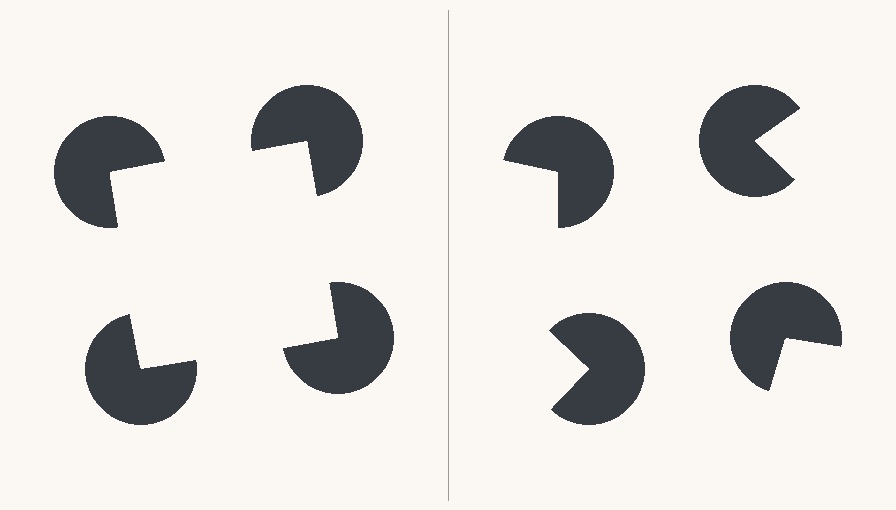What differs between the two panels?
The pac-man discs are positioned identically on both sides; only the wedge orientations differ. On the left they align to a square; on the right they are misaligned.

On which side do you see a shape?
An illusory square appears on the left side. On the right side the wedge cuts are rotated, so no coherent shape forms.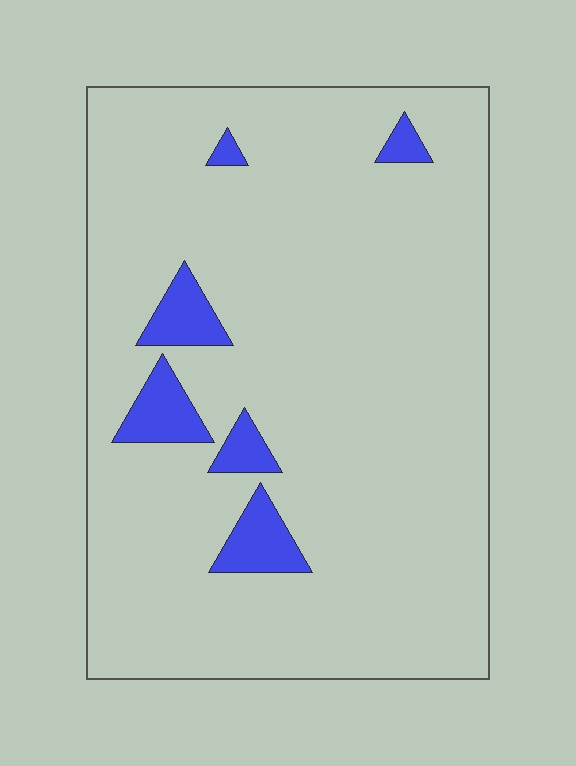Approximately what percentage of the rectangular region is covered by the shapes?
Approximately 10%.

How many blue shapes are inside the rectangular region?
6.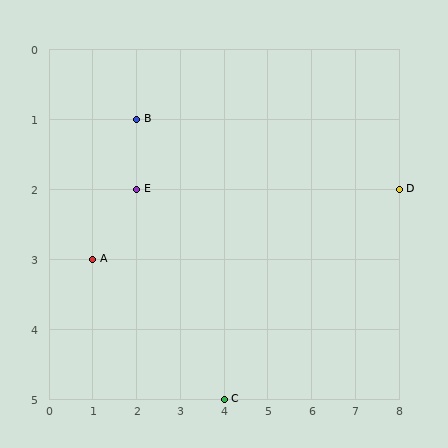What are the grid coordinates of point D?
Point D is at grid coordinates (8, 2).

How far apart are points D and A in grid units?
Points D and A are 7 columns and 1 row apart (about 7.1 grid units diagonally).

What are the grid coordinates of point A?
Point A is at grid coordinates (1, 3).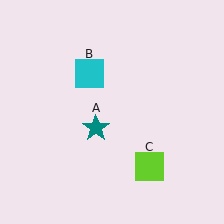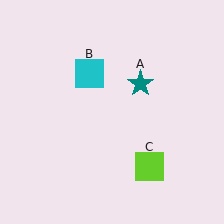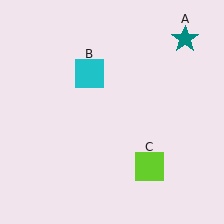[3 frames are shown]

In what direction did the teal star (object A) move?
The teal star (object A) moved up and to the right.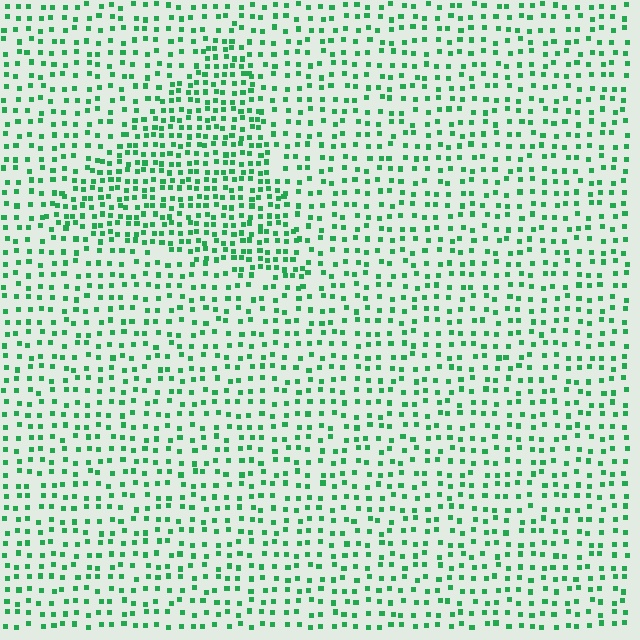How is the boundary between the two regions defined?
The boundary is defined by a change in element density (approximately 1.8x ratio). All elements are the same color, size, and shape.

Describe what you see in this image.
The image contains small green elements arranged at two different densities. A triangle-shaped region is visible where the elements are more densely packed than the surrounding area.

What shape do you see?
I see a triangle.